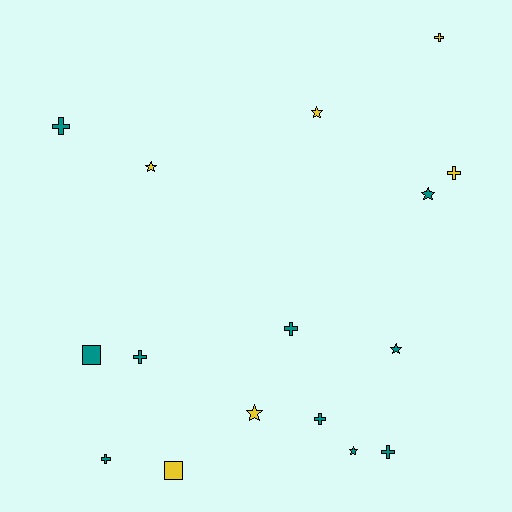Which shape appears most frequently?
Cross, with 8 objects.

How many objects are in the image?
There are 16 objects.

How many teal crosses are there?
There are 6 teal crosses.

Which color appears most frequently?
Teal, with 10 objects.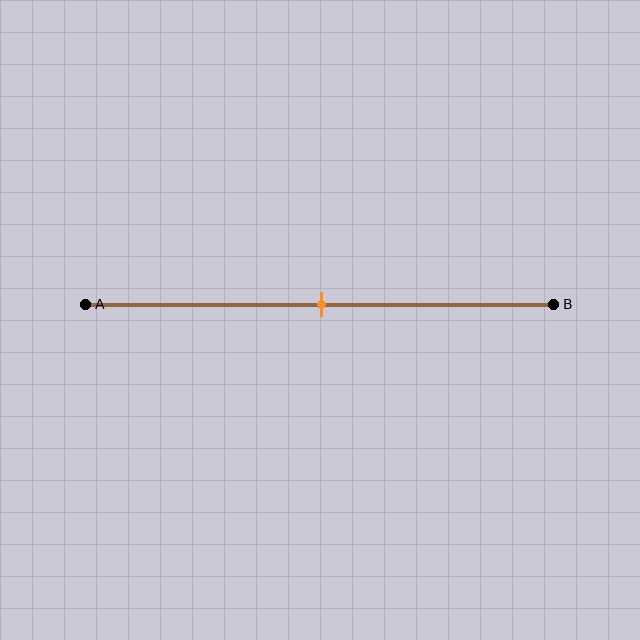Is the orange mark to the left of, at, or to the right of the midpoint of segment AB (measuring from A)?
The orange mark is approximately at the midpoint of segment AB.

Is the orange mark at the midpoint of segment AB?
Yes, the mark is approximately at the midpoint.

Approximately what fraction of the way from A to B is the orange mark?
The orange mark is approximately 50% of the way from A to B.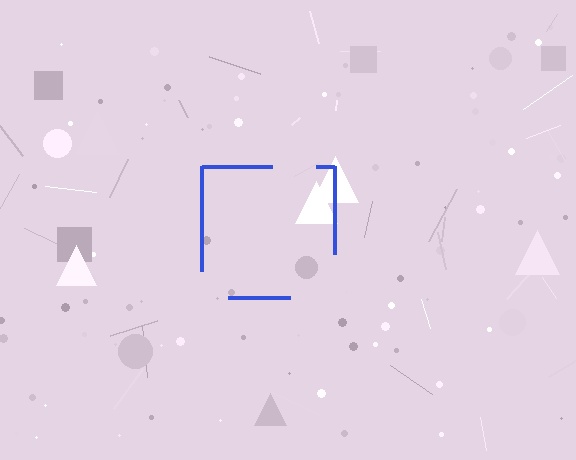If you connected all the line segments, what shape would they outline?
They would outline a square.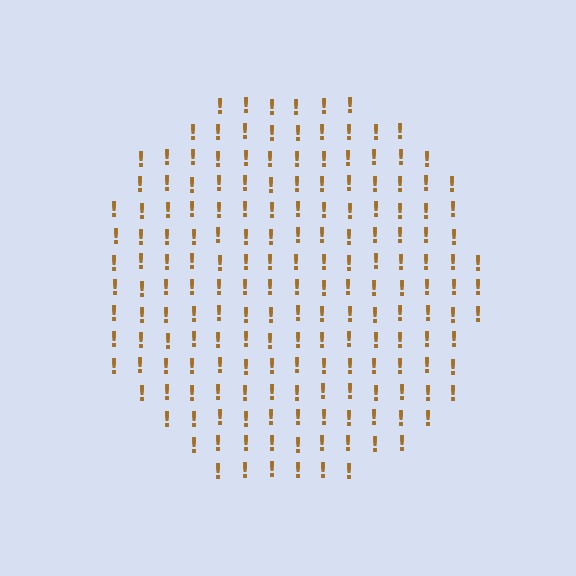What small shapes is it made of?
It is made of small exclamation marks.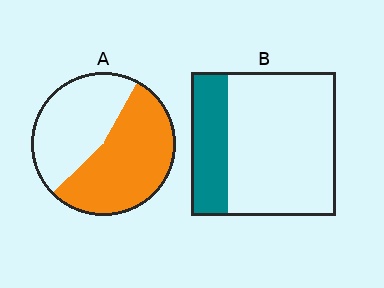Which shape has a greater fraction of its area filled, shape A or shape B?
Shape A.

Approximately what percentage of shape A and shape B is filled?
A is approximately 55% and B is approximately 25%.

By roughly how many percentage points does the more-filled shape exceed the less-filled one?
By roughly 30 percentage points (A over B).